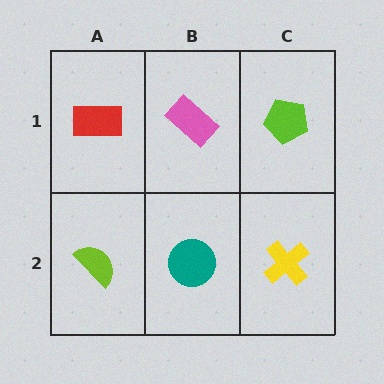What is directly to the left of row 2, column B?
A lime semicircle.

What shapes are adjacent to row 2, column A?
A red rectangle (row 1, column A), a teal circle (row 2, column B).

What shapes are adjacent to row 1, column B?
A teal circle (row 2, column B), a red rectangle (row 1, column A), a lime pentagon (row 1, column C).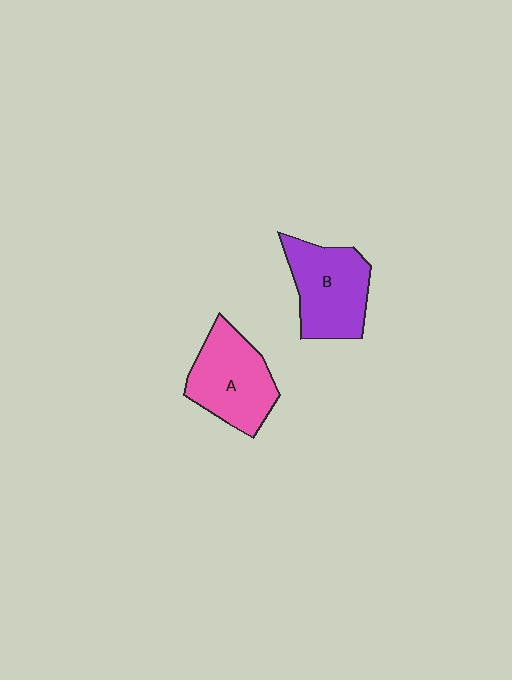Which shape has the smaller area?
Shape A (pink).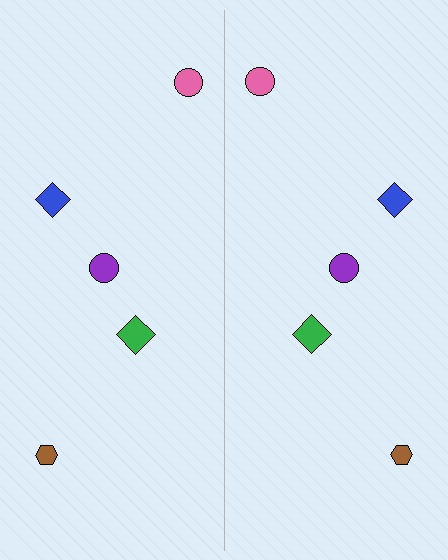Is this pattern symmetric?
Yes, this pattern has bilateral (reflection) symmetry.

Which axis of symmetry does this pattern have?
The pattern has a vertical axis of symmetry running through the center of the image.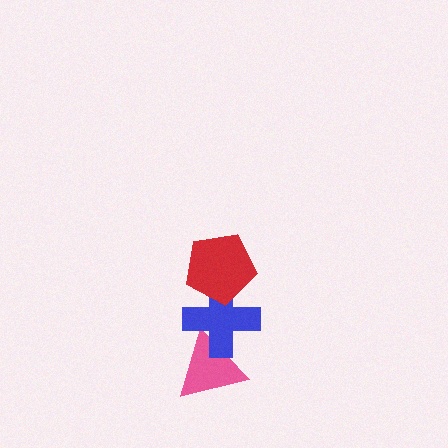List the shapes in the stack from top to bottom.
From top to bottom: the red pentagon, the blue cross, the pink triangle.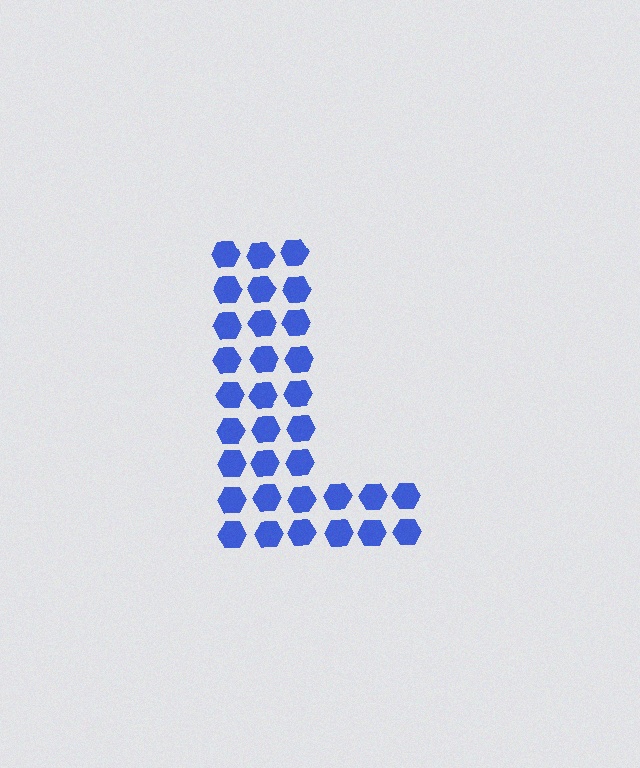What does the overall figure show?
The overall figure shows the letter L.